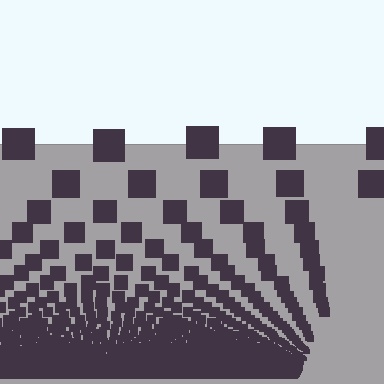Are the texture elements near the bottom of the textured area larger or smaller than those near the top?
Smaller. The gradient is inverted — elements near the bottom are smaller and denser.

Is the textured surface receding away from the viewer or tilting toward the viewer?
The surface appears to tilt toward the viewer. Texture elements get larger and sparser toward the top.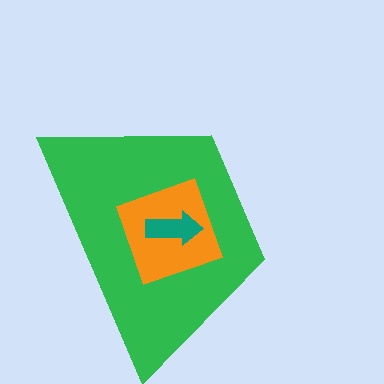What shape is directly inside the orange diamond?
The teal arrow.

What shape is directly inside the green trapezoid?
The orange diamond.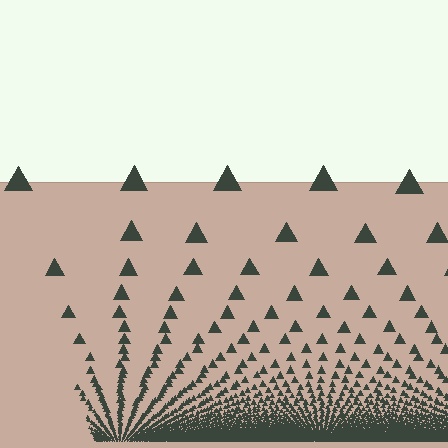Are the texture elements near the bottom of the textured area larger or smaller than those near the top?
Smaller. The gradient is inverted — elements near the bottom are smaller and denser.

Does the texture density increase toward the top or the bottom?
Density increases toward the bottom.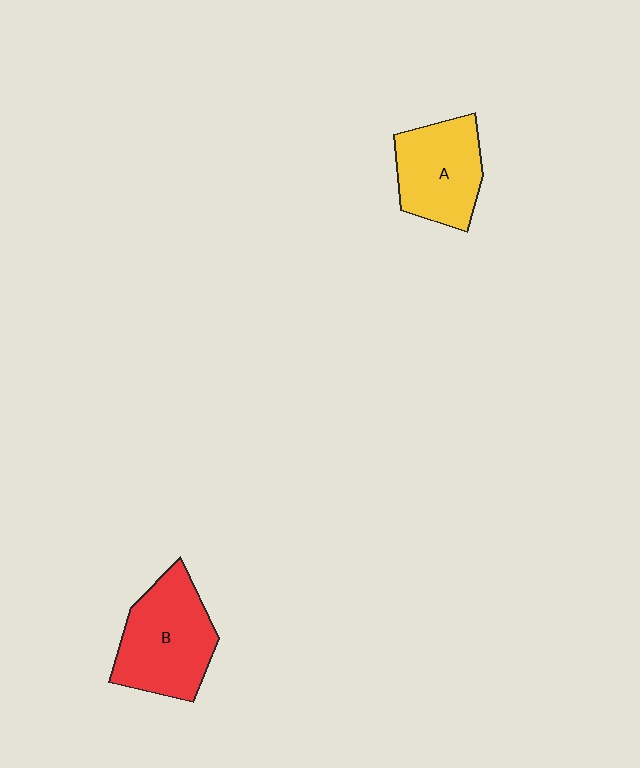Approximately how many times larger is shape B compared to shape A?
Approximately 1.2 times.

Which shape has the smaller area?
Shape A (yellow).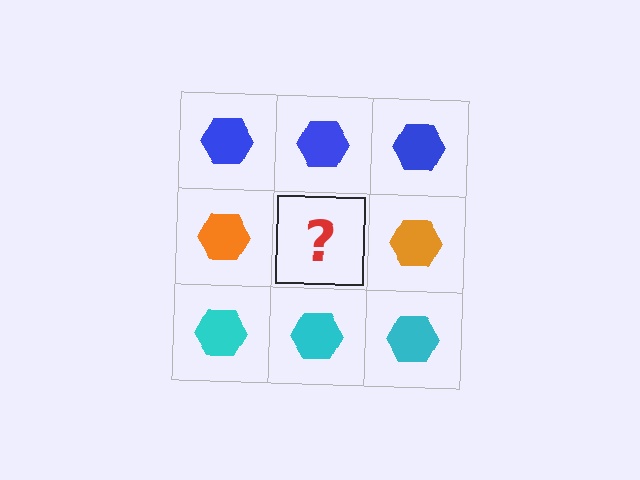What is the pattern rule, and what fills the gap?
The rule is that each row has a consistent color. The gap should be filled with an orange hexagon.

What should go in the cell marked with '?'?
The missing cell should contain an orange hexagon.